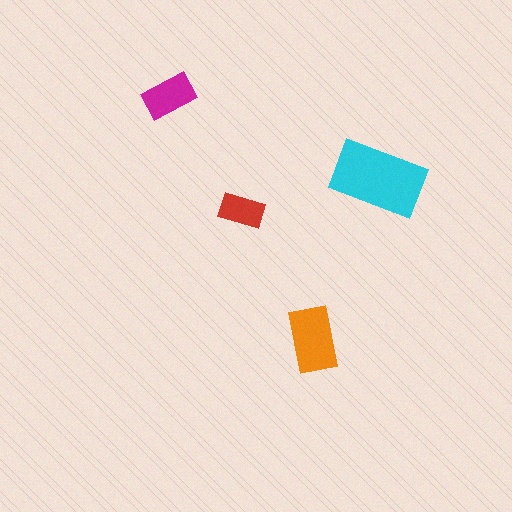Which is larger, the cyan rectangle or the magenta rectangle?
The cyan one.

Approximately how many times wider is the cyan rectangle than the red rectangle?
About 2 times wider.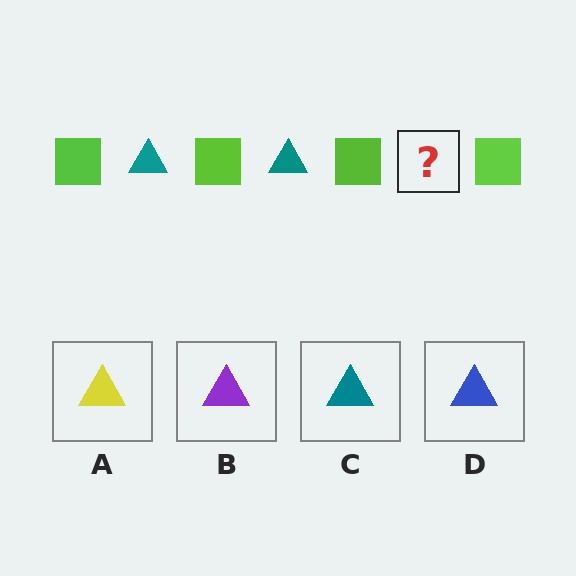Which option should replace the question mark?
Option C.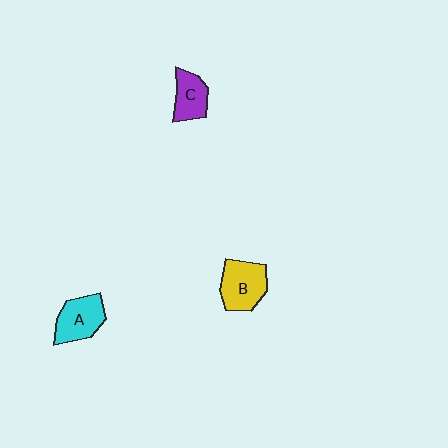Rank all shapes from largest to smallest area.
From largest to smallest: B (yellow), A (cyan), C (purple).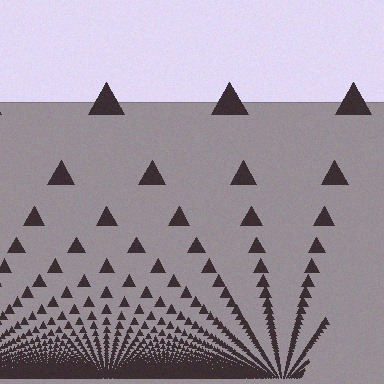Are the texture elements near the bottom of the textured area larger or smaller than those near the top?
Smaller. The gradient is inverted — elements near the bottom are smaller and denser.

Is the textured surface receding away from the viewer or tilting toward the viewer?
The surface appears to tilt toward the viewer. Texture elements get larger and sparser toward the top.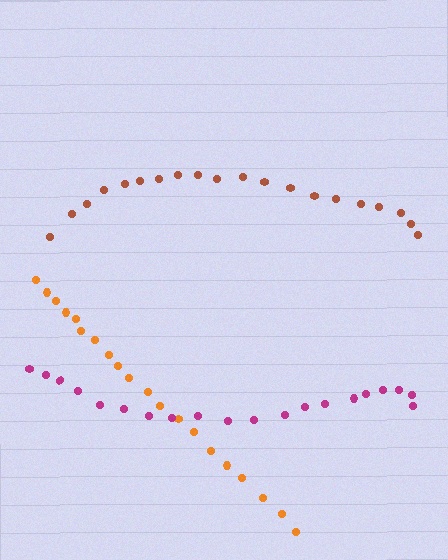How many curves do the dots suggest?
There are 3 distinct paths.